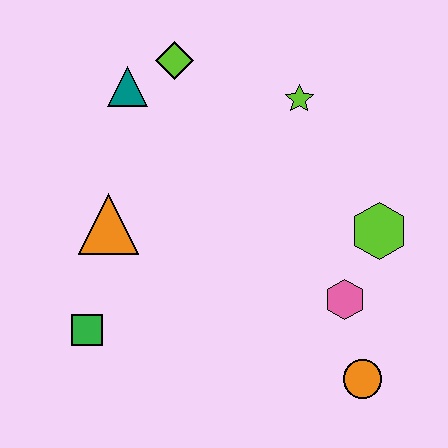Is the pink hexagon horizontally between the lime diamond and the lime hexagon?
Yes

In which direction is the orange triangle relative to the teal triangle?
The orange triangle is below the teal triangle.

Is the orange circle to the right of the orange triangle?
Yes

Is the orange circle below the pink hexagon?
Yes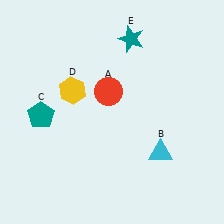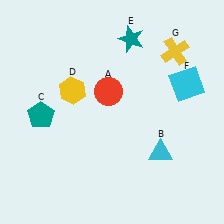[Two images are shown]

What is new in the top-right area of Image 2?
A cyan square (F) was added in the top-right area of Image 2.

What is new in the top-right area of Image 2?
A yellow cross (G) was added in the top-right area of Image 2.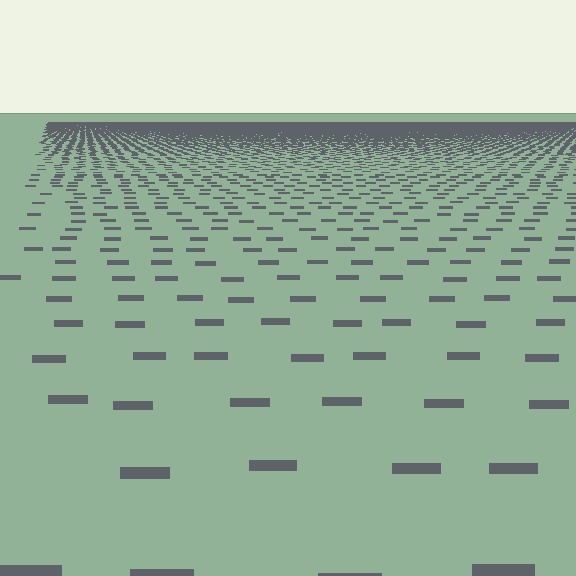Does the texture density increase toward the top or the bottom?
Density increases toward the top.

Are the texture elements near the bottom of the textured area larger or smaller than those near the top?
Larger. Near the bottom, elements are closer to the viewer and appear at a bigger on-screen size.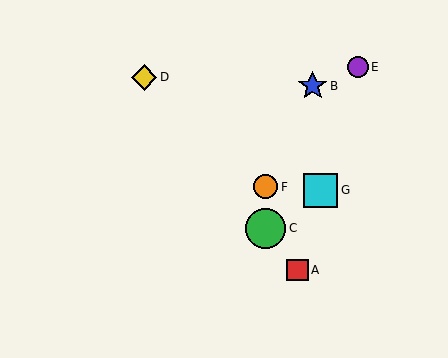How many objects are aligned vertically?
2 objects (C, F) are aligned vertically.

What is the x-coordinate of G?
Object G is at x≈321.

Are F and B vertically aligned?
No, F is at x≈266 and B is at x≈313.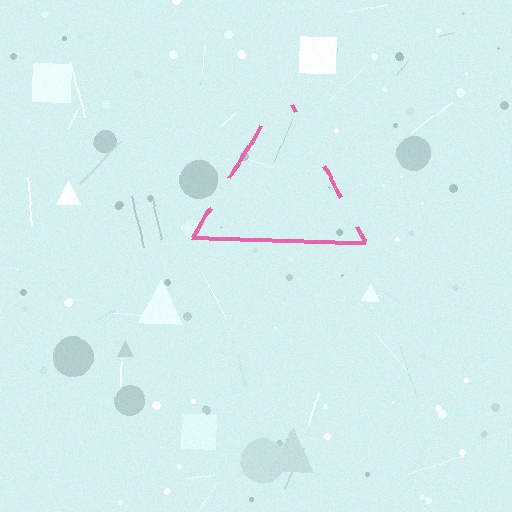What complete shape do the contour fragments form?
The contour fragments form a triangle.